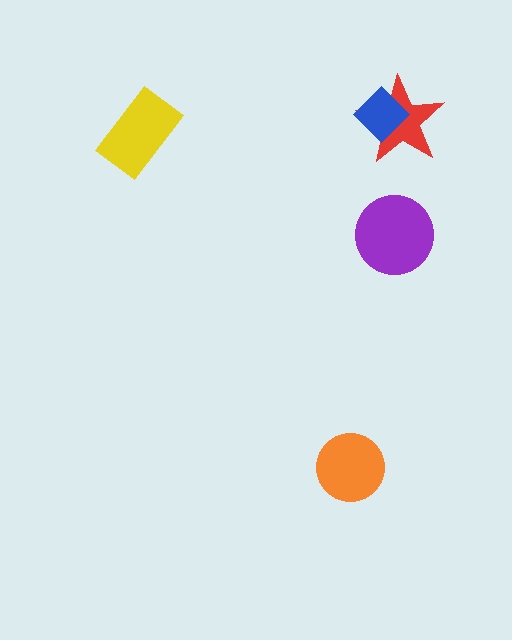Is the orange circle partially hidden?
No, no other shape covers it.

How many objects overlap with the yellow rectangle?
0 objects overlap with the yellow rectangle.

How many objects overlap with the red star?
1 object overlaps with the red star.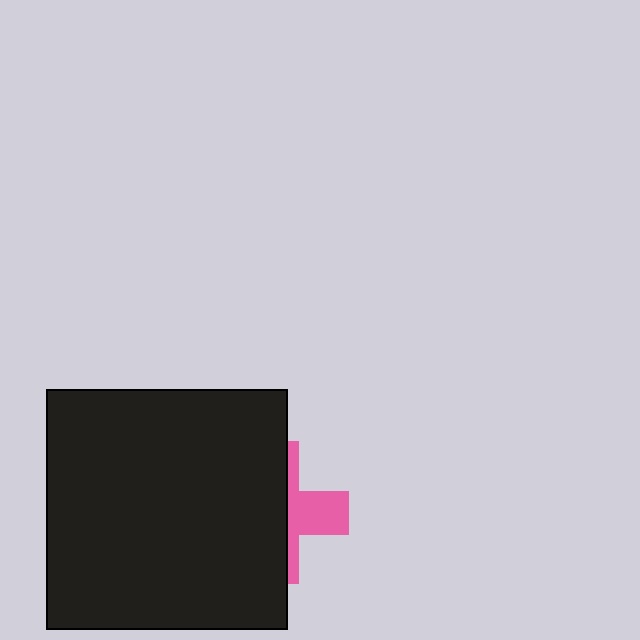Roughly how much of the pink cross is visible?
A small part of it is visible (roughly 37%).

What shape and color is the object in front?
The object in front is a black square.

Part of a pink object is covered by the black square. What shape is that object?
It is a cross.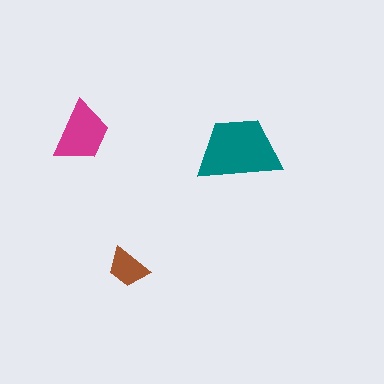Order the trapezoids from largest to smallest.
the teal one, the magenta one, the brown one.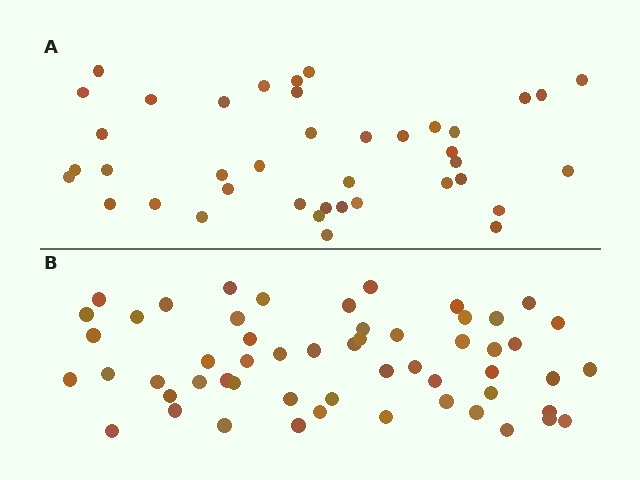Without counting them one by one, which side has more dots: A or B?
Region B (the bottom region) has more dots.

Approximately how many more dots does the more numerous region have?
Region B has approximately 15 more dots than region A.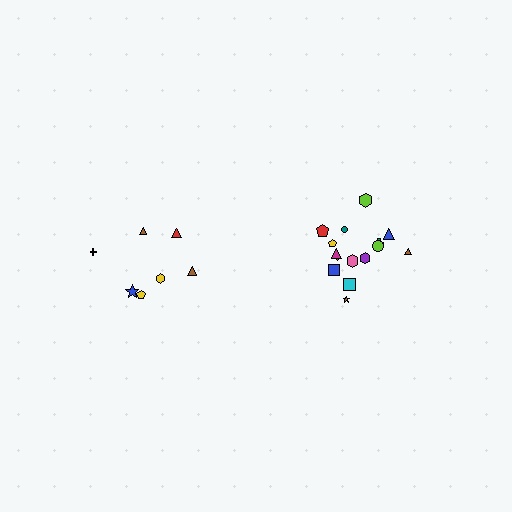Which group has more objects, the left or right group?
The right group.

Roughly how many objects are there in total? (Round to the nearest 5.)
Roughly 20 objects in total.